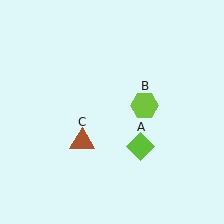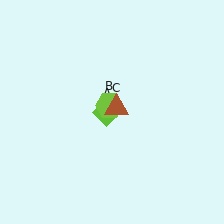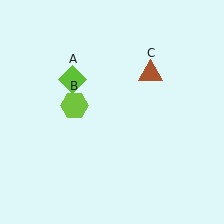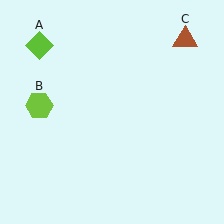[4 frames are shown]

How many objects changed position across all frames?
3 objects changed position: lime diamond (object A), lime hexagon (object B), brown triangle (object C).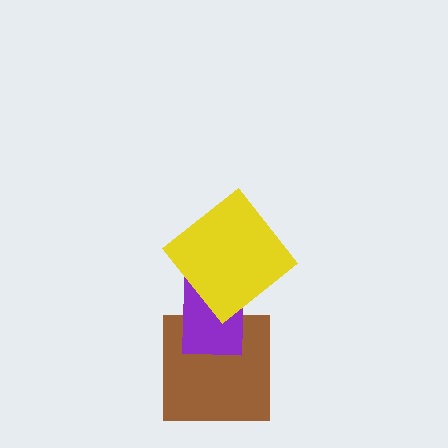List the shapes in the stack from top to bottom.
From top to bottom: the yellow diamond, the purple rectangle, the brown square.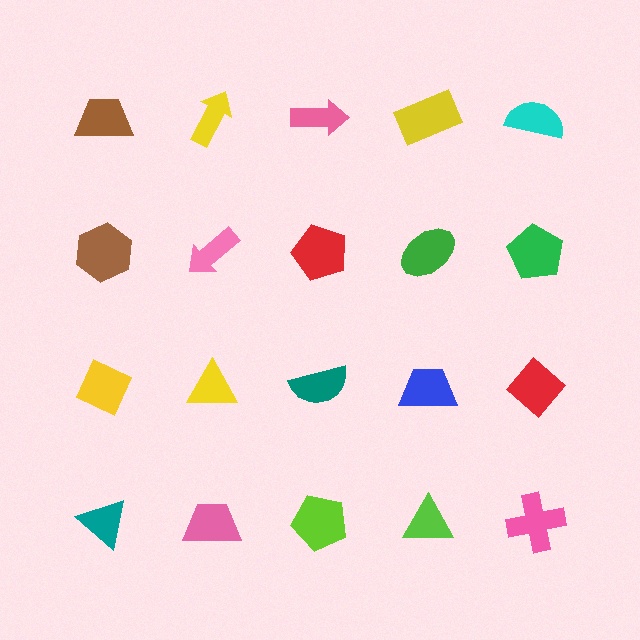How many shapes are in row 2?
5 shapes.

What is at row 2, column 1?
A brown hexagon.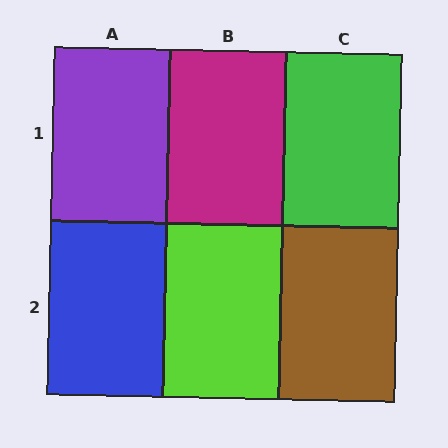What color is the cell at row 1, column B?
Magenta.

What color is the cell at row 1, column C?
Green.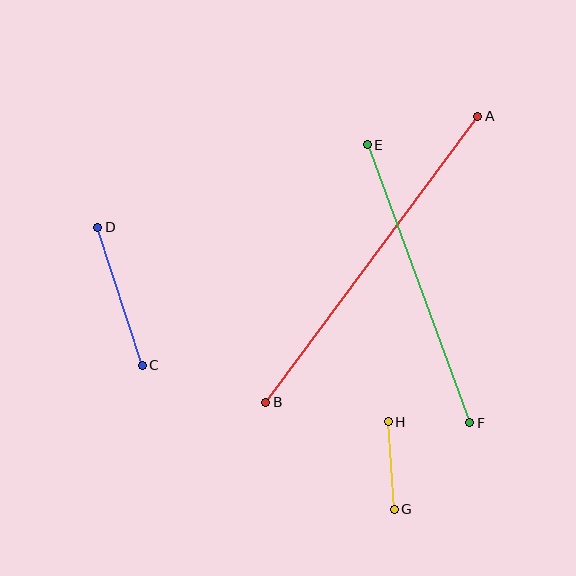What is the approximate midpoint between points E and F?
The midpoint is at approximately (419, 284) pixels.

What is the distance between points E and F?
The distance is approximately 296 pixels.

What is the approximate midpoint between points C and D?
The midpoint is at approximately (120, 296) pixels.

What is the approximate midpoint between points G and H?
The midpoint is at approximately (391, 466) pixels.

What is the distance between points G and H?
The distance is approximately 88 pixels.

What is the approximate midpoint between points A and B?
The midpoint is at approximately (372, 259) pixels.